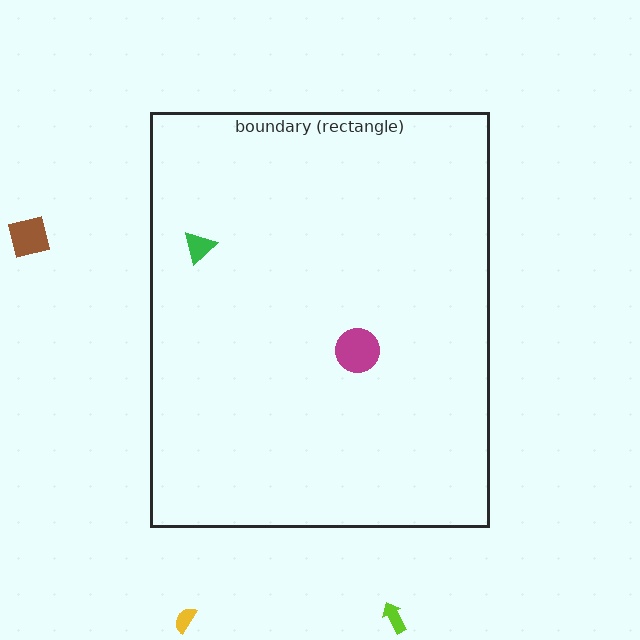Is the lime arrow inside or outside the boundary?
Outside.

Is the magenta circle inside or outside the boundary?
Inside.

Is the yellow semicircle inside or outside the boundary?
Outside.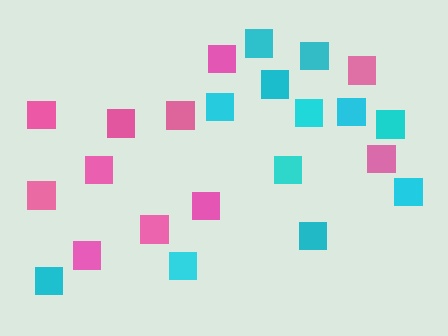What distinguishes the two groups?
There are 2 groups: one group of pink squares (11) and one group of cyan squares (12).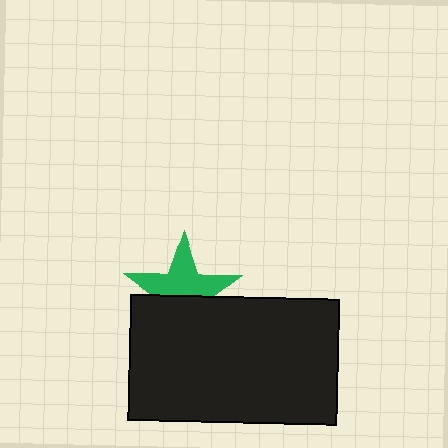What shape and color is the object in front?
The object in front is a black rectangle.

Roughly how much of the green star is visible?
About half of it is visible (roughly 55%).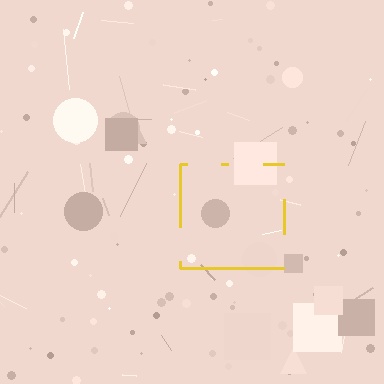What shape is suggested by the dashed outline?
The dashed outline suggests a square.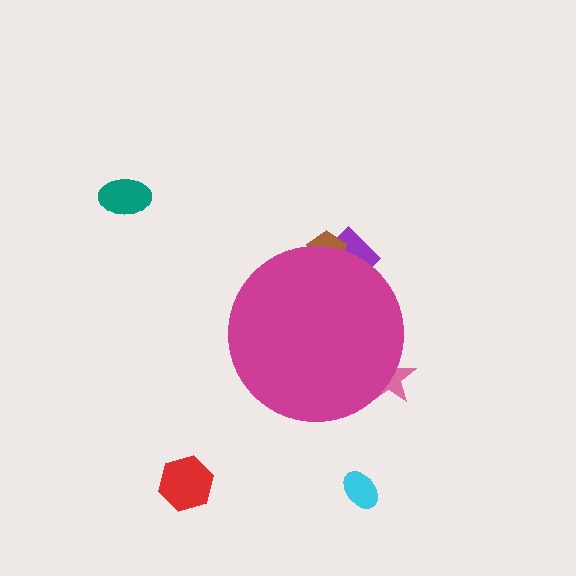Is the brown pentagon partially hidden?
Yes, the brown pentagon is partially hidden behind the magenta circle.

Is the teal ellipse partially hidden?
No, the teal ellipse is fully visible.